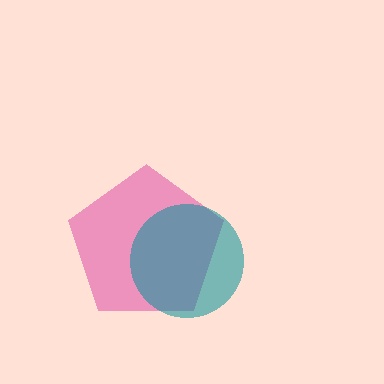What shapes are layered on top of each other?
The layered shapes are: a pink pentagon, a teal circle.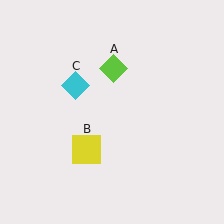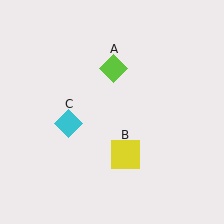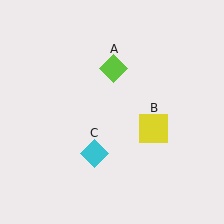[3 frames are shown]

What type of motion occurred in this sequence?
The yellow square (object B), cyan diamond (object C) rotated counterclockwise around the center of the scene.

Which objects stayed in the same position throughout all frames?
Lime diamond (object A) remained stationary.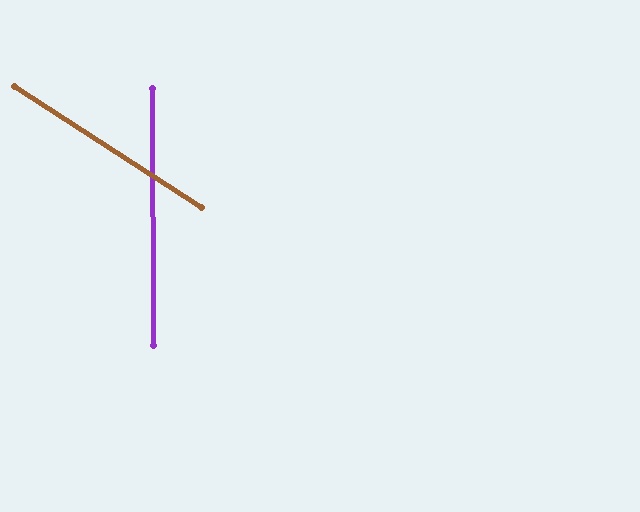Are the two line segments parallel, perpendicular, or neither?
Neither parallel nor perpendicular — they differ by about 57°.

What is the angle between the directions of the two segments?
Approximately 57 degrees.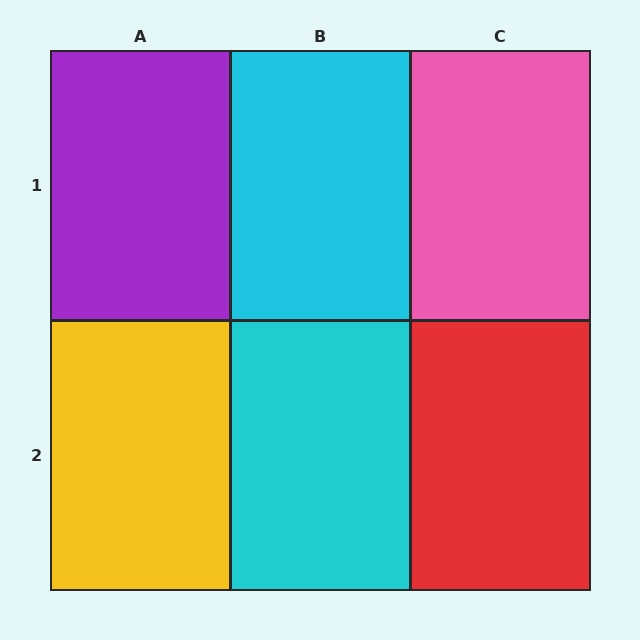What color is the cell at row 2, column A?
Yellow.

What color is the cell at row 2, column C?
Red.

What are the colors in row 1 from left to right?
Purple, cyan, pink.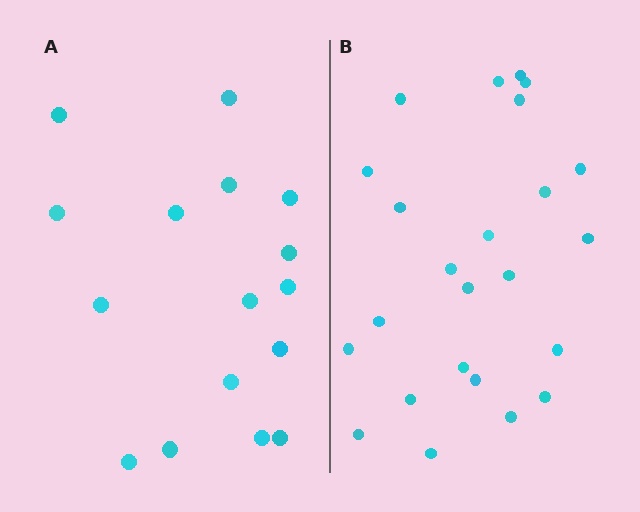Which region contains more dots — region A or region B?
Region B (the right region) has more dots.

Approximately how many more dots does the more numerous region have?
Region B has roughly 8 or so more dots than region A.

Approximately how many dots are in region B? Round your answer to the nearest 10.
About 20 dots. (The exact count is 24, which rounds to 20.)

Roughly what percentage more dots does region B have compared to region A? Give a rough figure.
About 50% more.